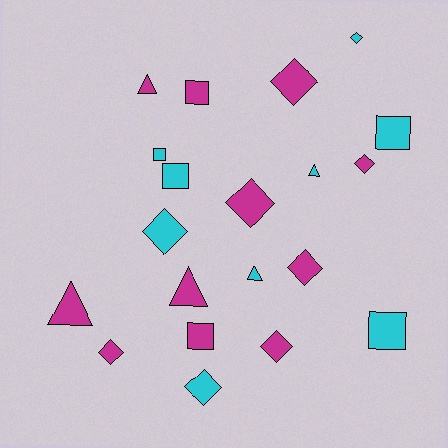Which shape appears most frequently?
Diamond, with 9 objects.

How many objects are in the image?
There are 20 objects.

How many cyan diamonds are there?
There are 3 cyan diamonds.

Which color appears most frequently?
Magenta, with 11 objects.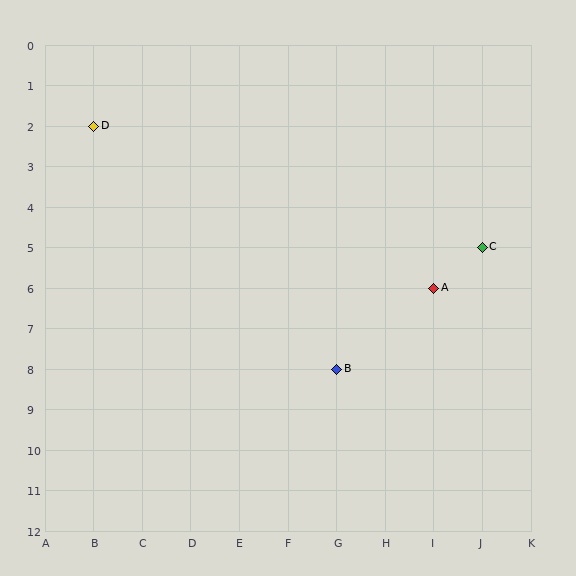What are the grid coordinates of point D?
Point D is at grid coordinates (B, 2).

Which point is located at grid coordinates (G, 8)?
Point B is at (G, 8).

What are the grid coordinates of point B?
Point B is at grid coordinates (G, 8).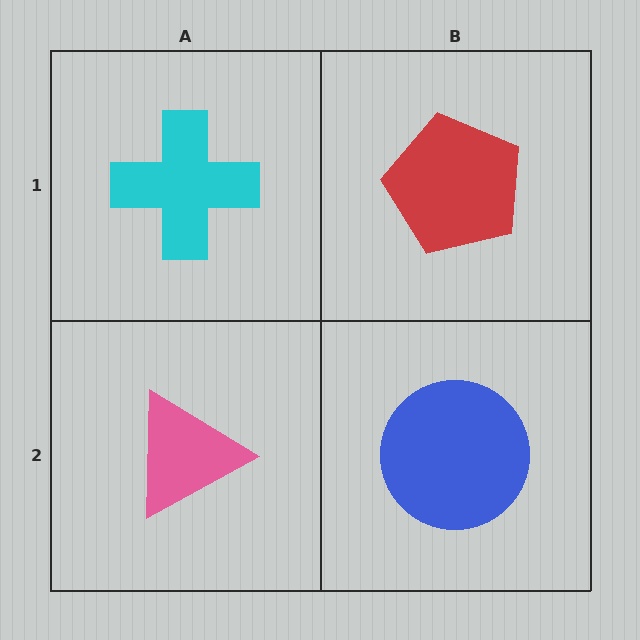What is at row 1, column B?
A red pentagon.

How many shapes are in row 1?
2 shapes.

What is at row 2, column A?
A pink triangle.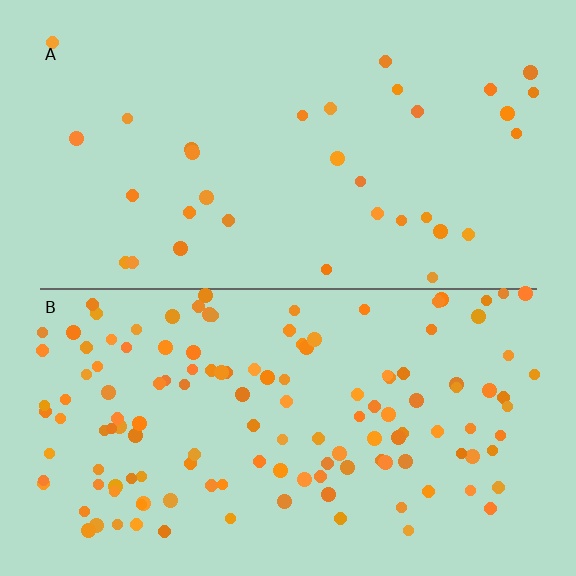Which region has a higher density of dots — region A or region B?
B (the bottom).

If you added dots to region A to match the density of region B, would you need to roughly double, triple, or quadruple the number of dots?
Approximately quadruple.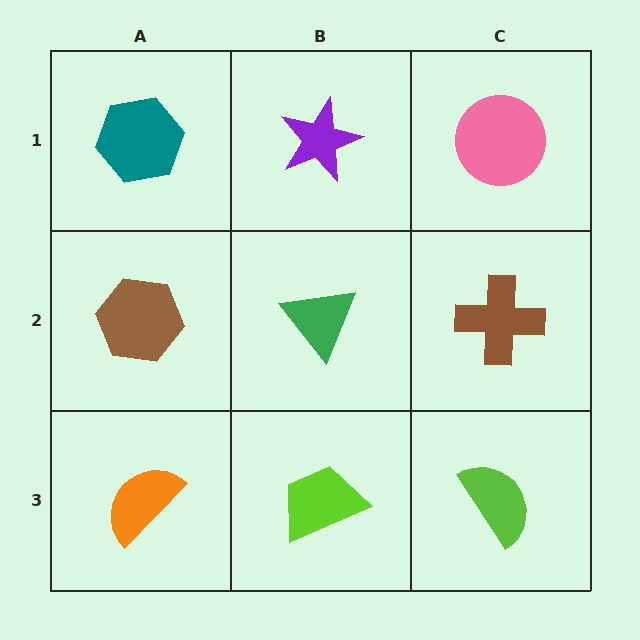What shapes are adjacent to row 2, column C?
A pink circle (row 1, column C), a lime semicircle (row 3, column C), a green triangle (row 2, column B).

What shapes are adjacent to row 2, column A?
A teal hexagon (row 1, column A), an orange semicircle (row 3, column A), a green triangle (row 2, column B).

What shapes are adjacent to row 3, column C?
A brown cross (row 2, column C), a lime trapezoid (row 3, column B).